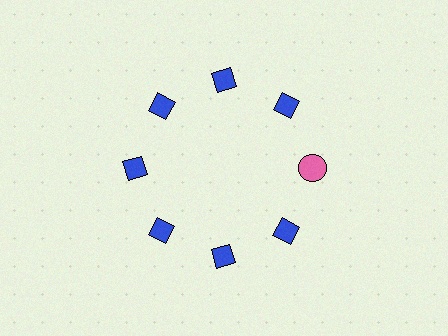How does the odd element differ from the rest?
It differs in both color (pink instead of blue) and shape (circle instead of diamond).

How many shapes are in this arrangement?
There are 8 shapes arranged in a ring pattern.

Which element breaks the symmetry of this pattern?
The pink circle at roughly the 3 o'clock position breaks the symmetry. All other shapes are blue diamonds.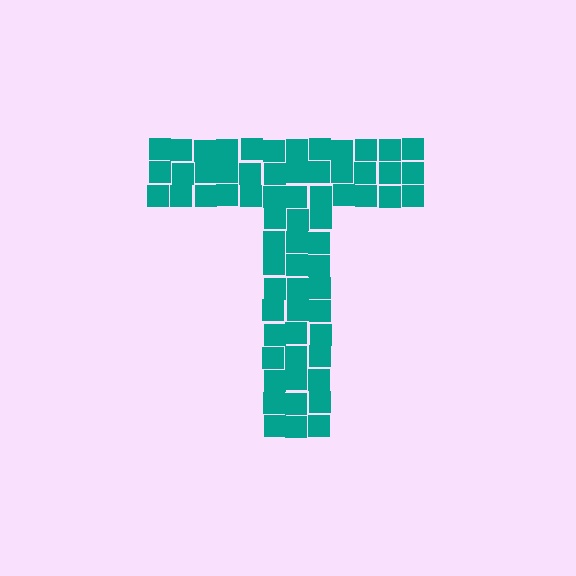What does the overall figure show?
The overall figure shows the letter T.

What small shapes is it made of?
It is made of small squares.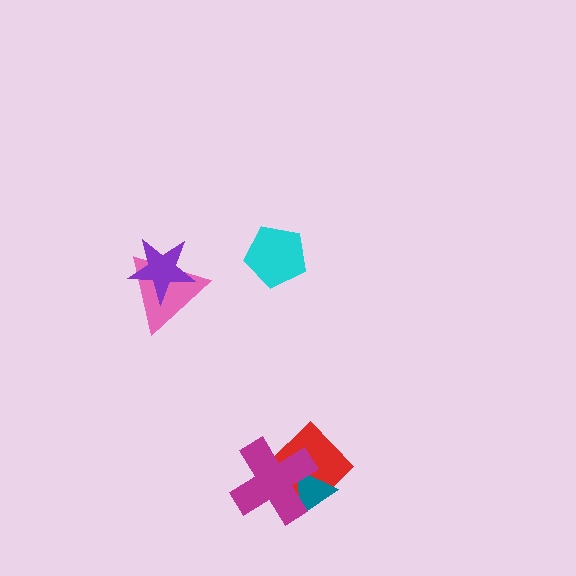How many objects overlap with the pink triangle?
1 object overlaps with the pink triangle.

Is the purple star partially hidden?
No, no other shape covers it.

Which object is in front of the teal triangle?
The magenta cross is in front of the teal triangle.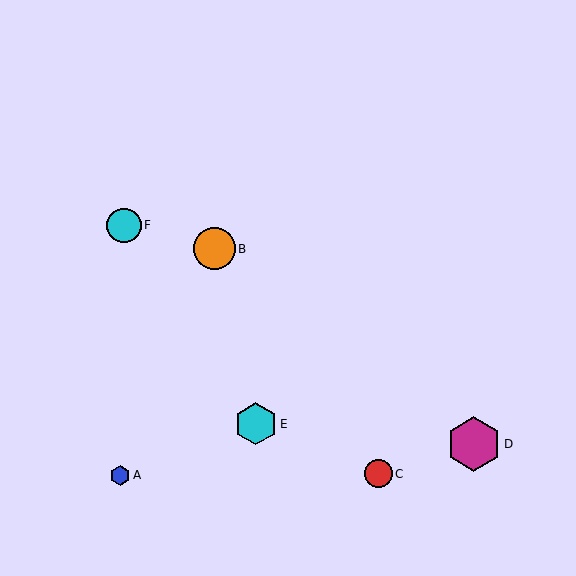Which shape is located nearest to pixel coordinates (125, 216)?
The cyan circle (labeled F) at (124, 225) is nearest to that location.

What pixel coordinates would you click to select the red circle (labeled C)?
Click at (378, 474) to select the red circle C.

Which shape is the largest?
The magenta hexagon (labeled D) is the largest.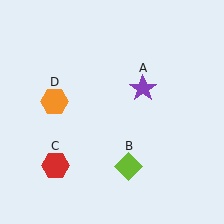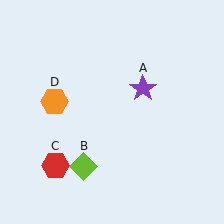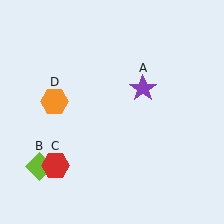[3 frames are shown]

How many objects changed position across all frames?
1 object changed position: lime diamond (object B).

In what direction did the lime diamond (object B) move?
The lime diamond (object B) moved left.